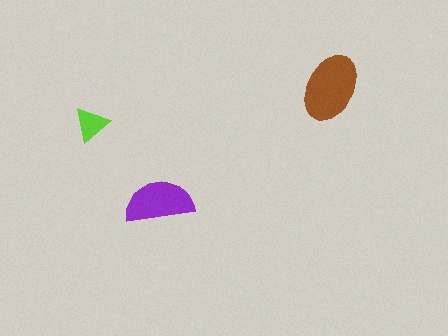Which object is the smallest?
The lime triangle.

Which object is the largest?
The brown ellipse.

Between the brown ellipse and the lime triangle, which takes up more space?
The brown ellipse.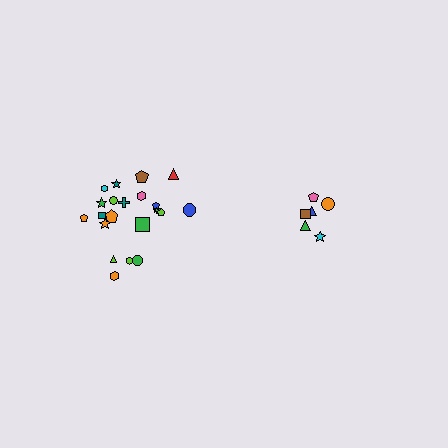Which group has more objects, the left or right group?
The left group.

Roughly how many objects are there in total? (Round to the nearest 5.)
Roughly 30 objects in total.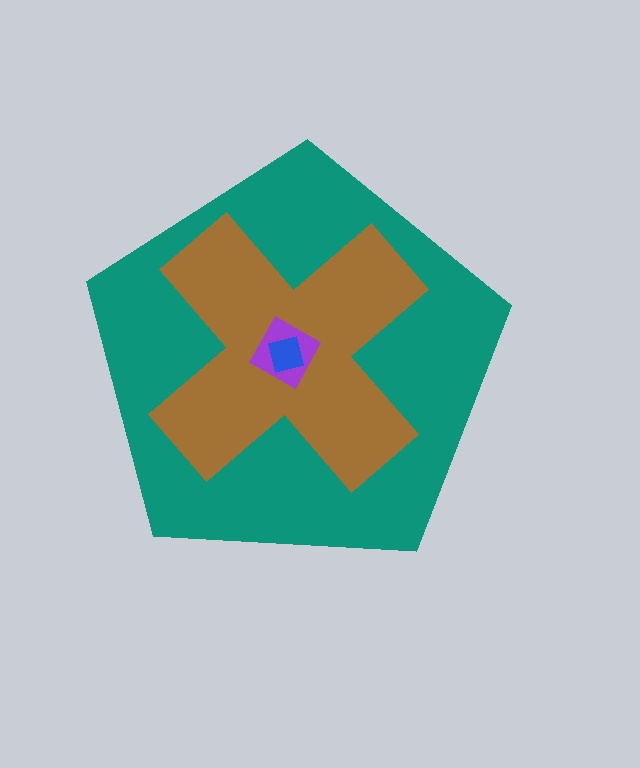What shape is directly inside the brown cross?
The purple square.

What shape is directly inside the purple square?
The blue square.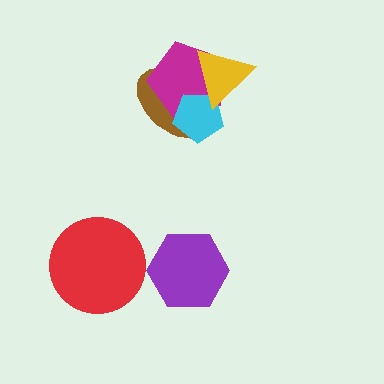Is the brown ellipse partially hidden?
Yes, it is partially covered by another shape.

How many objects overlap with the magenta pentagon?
3 objects overlap with the magenta pentagon.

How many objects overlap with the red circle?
0 objects overlap with the red circle.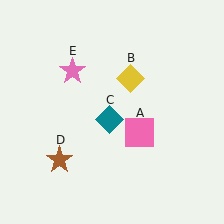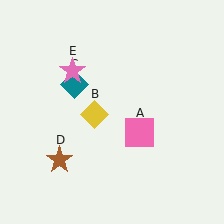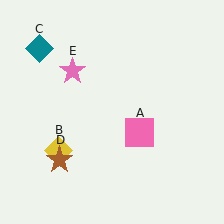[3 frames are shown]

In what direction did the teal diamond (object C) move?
The teal diamond (object C) moved up and to the left.